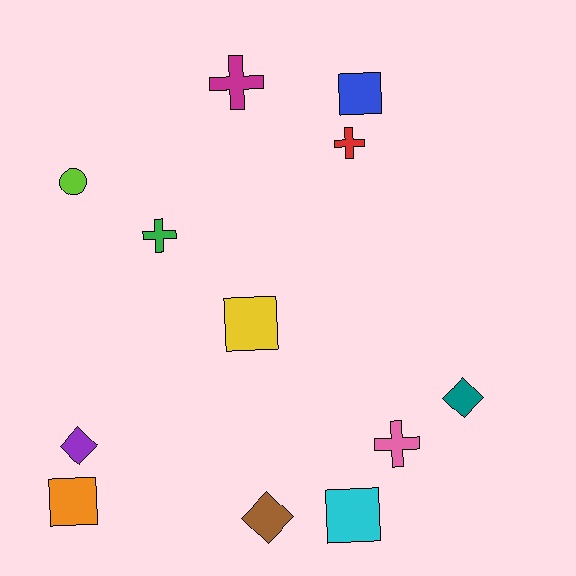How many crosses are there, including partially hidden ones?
There are 4 crosses.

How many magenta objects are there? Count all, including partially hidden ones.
There is 1 magenta object.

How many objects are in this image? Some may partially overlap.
There are 12 objects.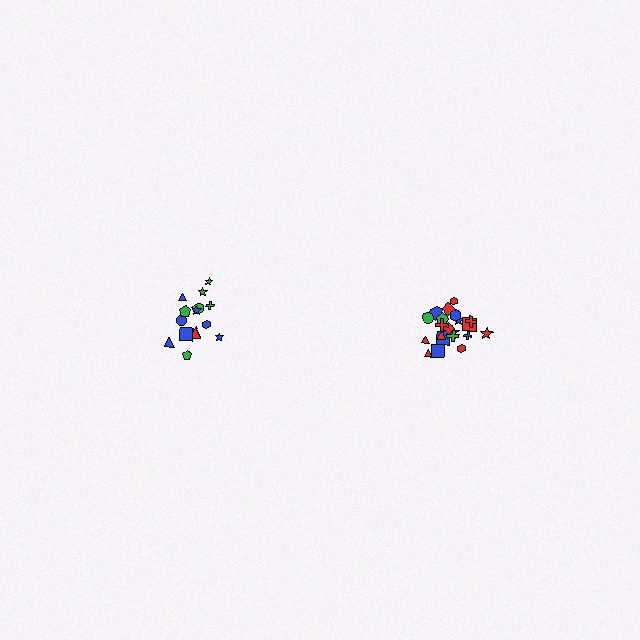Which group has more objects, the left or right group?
The right group.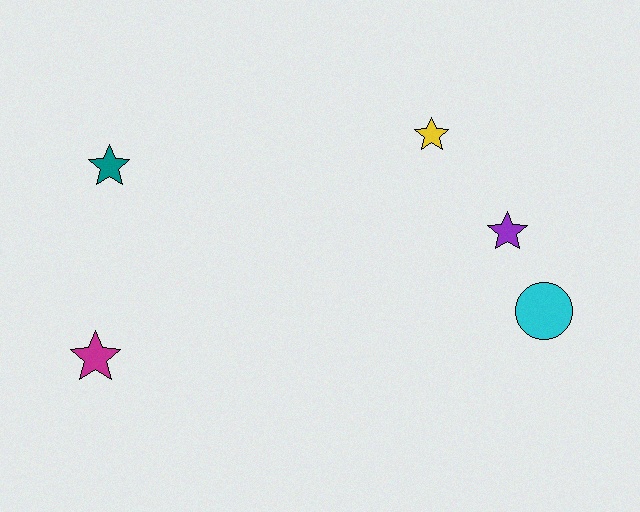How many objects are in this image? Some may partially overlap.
There are 5 objects.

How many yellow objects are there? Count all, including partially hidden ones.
There is 1 yellow object.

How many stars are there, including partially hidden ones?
There are 4 stars.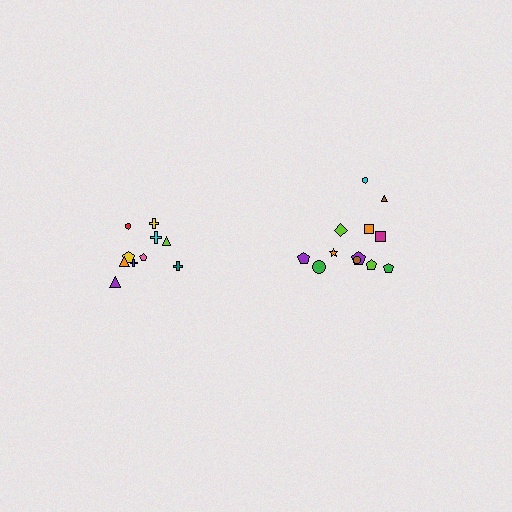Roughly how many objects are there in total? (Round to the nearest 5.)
Roughly 20 objects in total.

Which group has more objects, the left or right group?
The right group.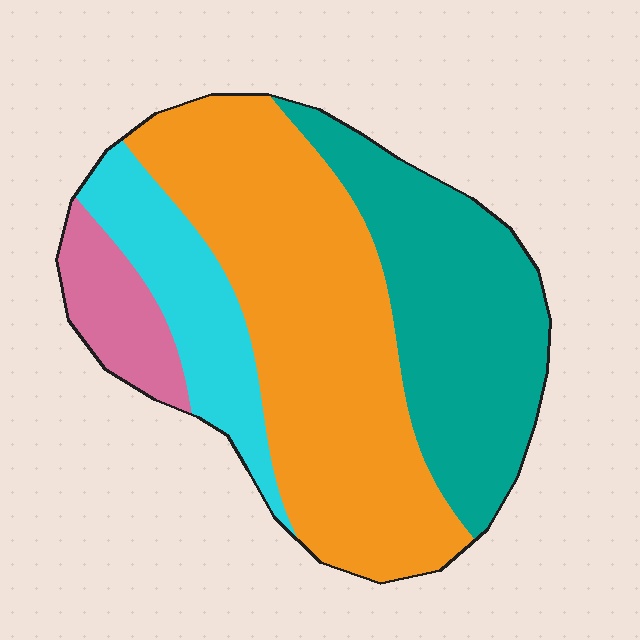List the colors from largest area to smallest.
From largest to smallest: orange, teal, cyan, pink.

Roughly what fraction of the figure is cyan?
Cyan takes up less than a quarter of the figure.